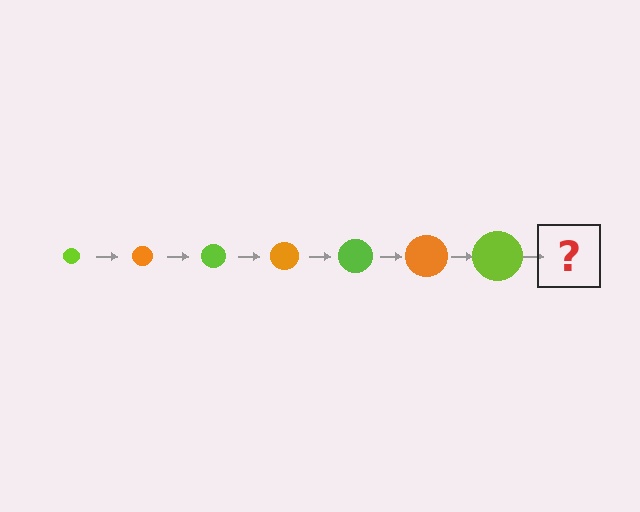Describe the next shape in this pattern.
It should be an orange circle, larger than the previous one.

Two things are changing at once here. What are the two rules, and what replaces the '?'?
The two rules are that the circle grows larger each step and the color cycles through lime and orange. The '?' should be an orange circle, larger than the previous one.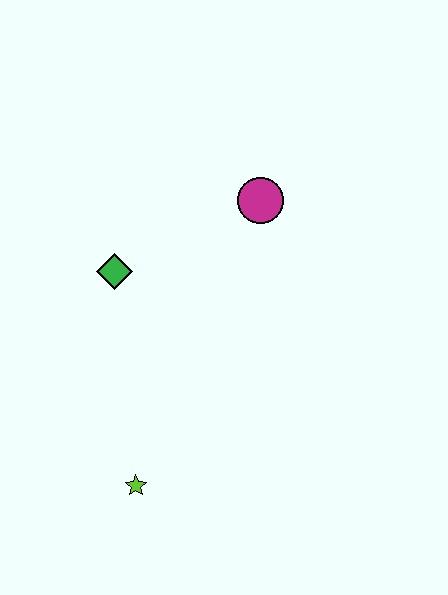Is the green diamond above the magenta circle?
No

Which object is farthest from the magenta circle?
The lime star is farthest from the magenta circle.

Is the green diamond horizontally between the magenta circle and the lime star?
No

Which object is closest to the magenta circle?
The green diamond is closest to the magenta circle.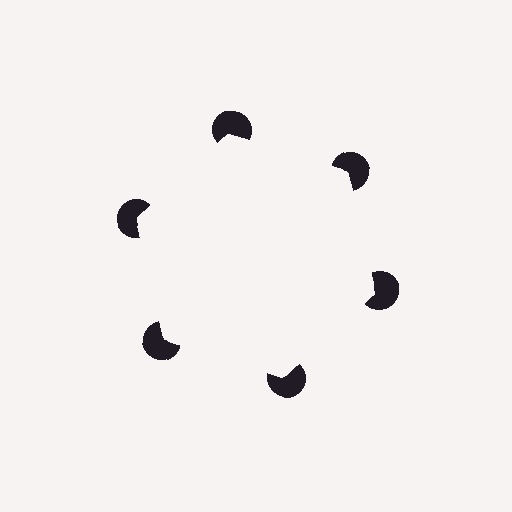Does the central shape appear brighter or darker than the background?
It typically appears slightly brighter than the background, even though no actual brightness change is drawn.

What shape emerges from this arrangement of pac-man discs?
An illusory hexagon — its edges are inferred from the aligned wedge cuts in the pac-man discs, not physically drawn.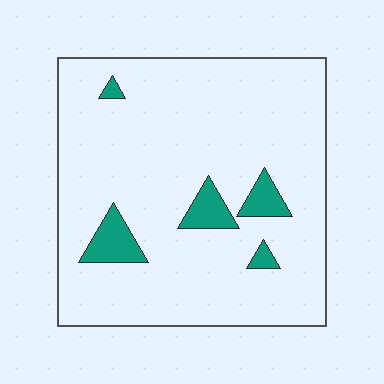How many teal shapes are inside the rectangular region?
5.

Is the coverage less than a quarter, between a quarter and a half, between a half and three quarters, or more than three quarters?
Less than a quarter.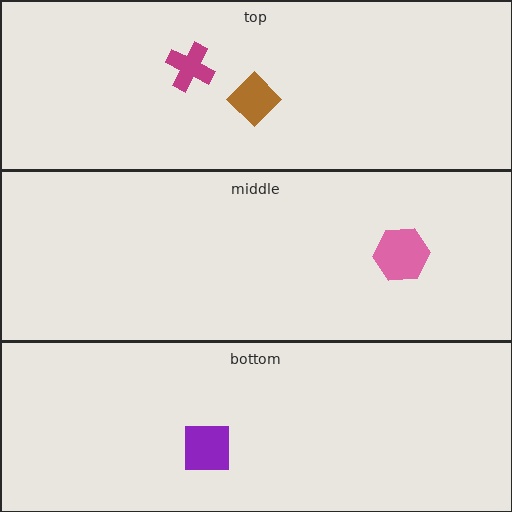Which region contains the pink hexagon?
The middle region.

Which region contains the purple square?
The bottom region.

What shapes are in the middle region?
The pink hexagon.